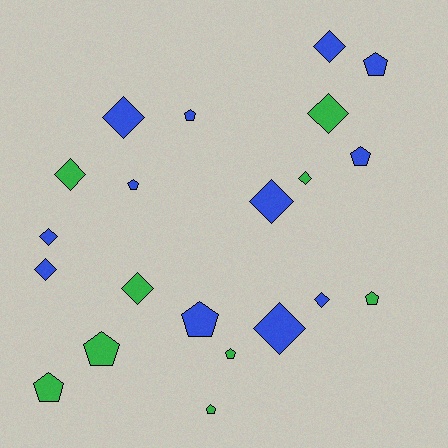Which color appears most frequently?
Blue, with 12 objects.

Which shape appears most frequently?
Diamond, with 11 objects.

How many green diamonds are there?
There are 4 green diamonds.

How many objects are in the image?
There are 21 objects.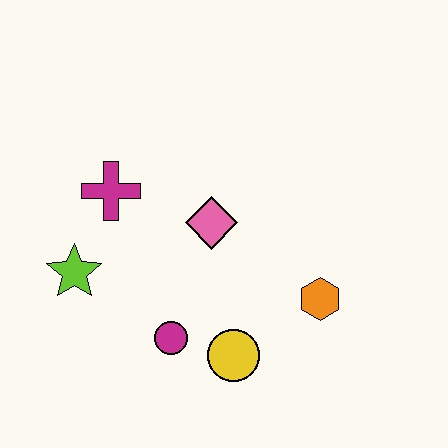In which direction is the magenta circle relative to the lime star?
The magenta circle is to the right of the lime star.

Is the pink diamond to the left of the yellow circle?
Yes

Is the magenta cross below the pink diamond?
No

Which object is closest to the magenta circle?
The yellow circle is closest to the magenta circle.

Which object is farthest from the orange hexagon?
The lime star is farthest from the orange hexagon.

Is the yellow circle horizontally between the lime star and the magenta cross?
No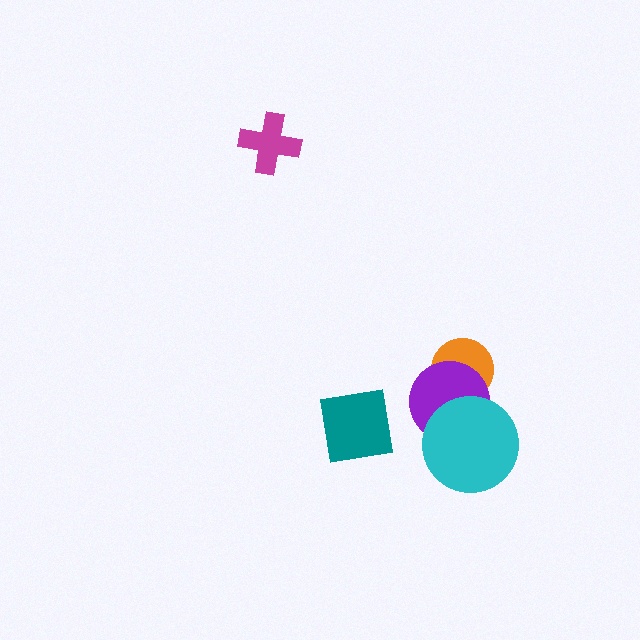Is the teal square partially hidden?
No, no other shape covers it.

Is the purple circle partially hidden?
Yes, it is partially covered by another shape.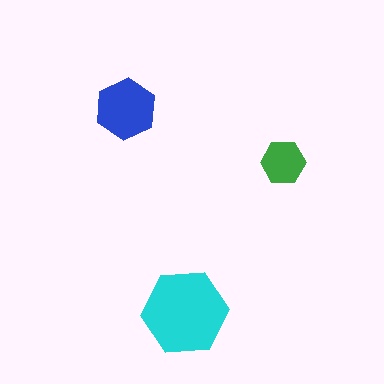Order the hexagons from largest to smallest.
the cyan one, the blue one, the green one.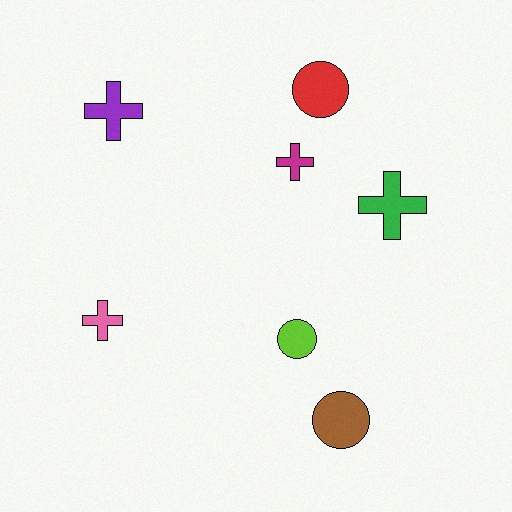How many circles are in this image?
There are 3 circles.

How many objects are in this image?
There are 7 objects.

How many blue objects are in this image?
There are no blue objects.